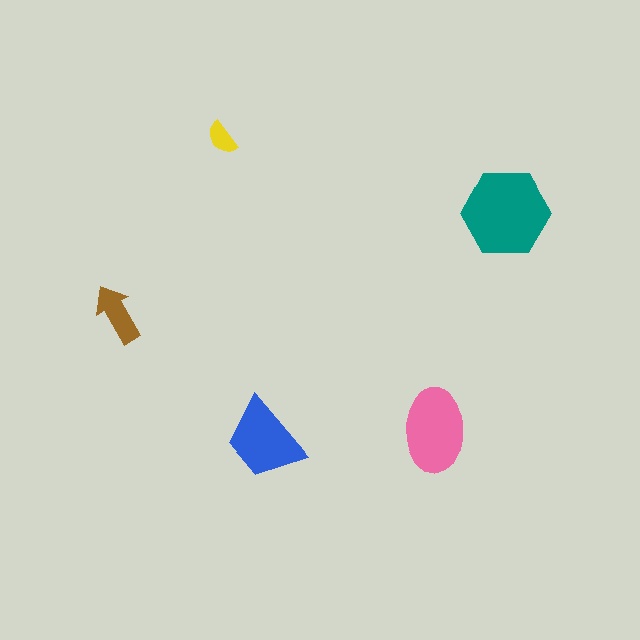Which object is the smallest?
The yellow semicircle.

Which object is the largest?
The teal hexagon.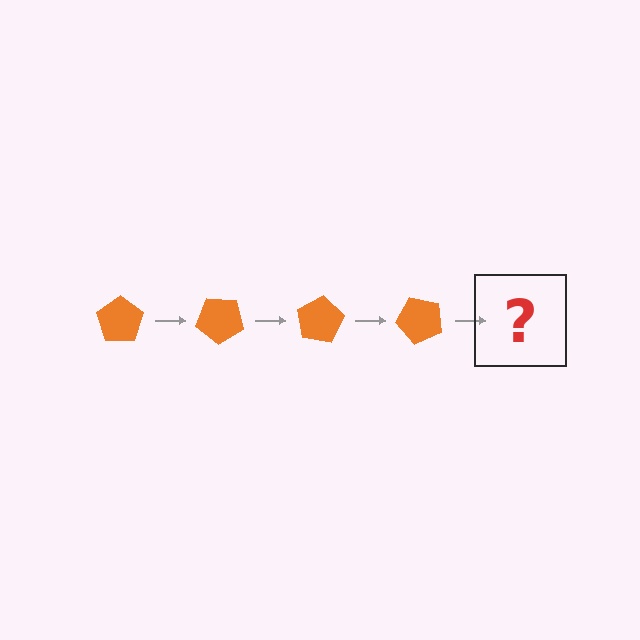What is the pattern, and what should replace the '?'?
The pattern is that the pentagon rotates 40 degrees each step. The '?' should be an orange pentagon rotated 160 degrees.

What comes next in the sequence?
The next element should be an orange pentagon rotated 160 degrees.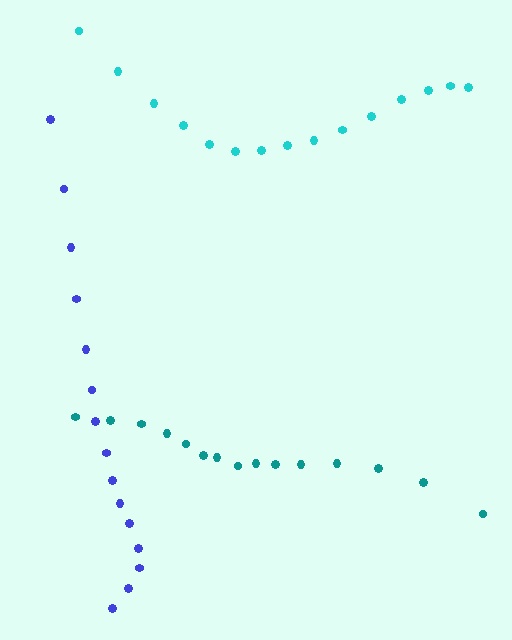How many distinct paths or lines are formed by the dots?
There are 3 distinct paths.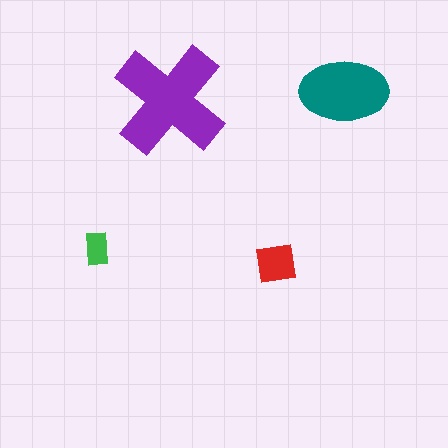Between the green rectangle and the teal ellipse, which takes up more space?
The teal ellipse.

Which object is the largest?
The purple cross.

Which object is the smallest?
The green rectangle.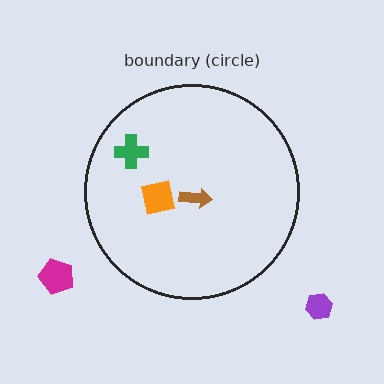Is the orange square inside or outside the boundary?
Inside.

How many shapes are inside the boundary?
3 inside, 2 outside.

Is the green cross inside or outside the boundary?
Inside.